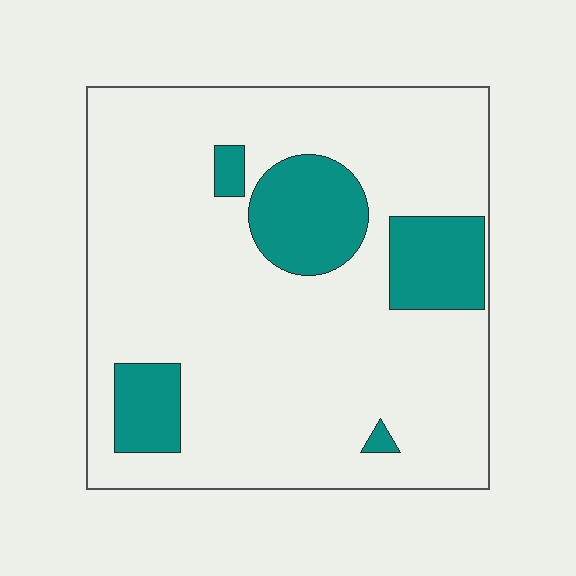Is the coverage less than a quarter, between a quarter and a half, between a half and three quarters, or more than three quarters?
Less than a quarter.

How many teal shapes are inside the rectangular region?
5.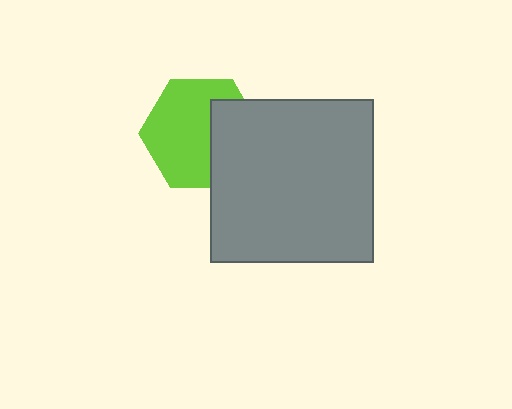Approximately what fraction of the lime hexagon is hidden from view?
Roughly 36% of the lime hexagon is hidden behind the gray square.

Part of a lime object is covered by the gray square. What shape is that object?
It is a hexagon.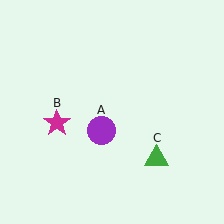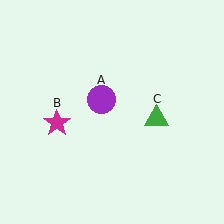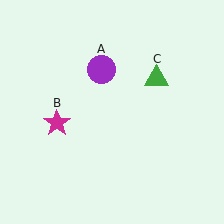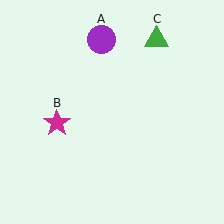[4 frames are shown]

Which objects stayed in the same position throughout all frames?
Magenta star (object B) remained stationary.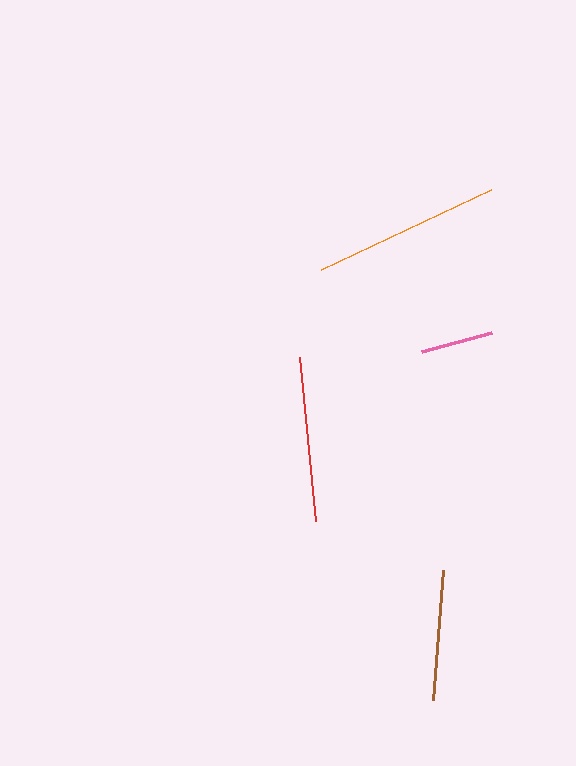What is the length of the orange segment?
The orange segment is approximately 188 pixels long.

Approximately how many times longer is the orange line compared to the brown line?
The orange line is approximately 1.5 times the length of the brown line.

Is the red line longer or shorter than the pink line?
The red line is longer than the pink line.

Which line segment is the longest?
The orange line is the longest at approximately 188 pixels.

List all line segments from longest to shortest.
From longest to shortest: orange, red, brown, pink.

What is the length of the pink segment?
The pink segment is approximately 72 pixels long.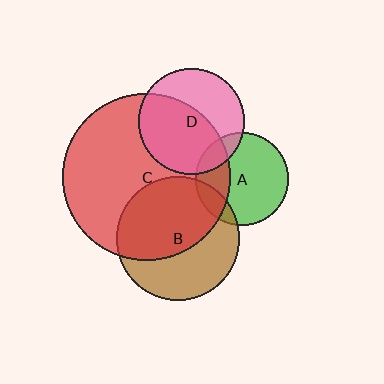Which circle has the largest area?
Circle C (red).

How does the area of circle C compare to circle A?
Approximately 3.3 times.